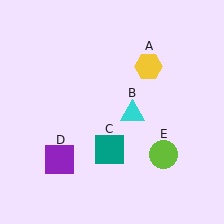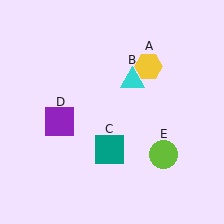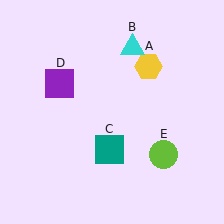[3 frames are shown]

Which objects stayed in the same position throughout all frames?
Yellow hexagon (object A) and teal square (object C) and lime circle (object E) remained stationary.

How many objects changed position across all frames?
2 objects changed position: cyan triangle (object B), purple square (object D).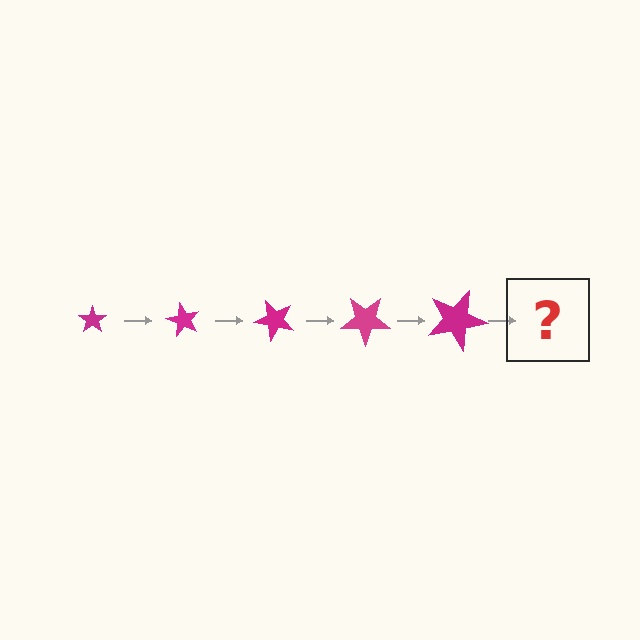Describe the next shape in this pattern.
It should be a star, larger than the previous one and rotated 300 degrees from the start.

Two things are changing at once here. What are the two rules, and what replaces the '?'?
The two rules are that the star grows larger each step and it rotates 60 degrees each step. The '?' should be a star, larger than the previous one and rotated 300 degrees from the start.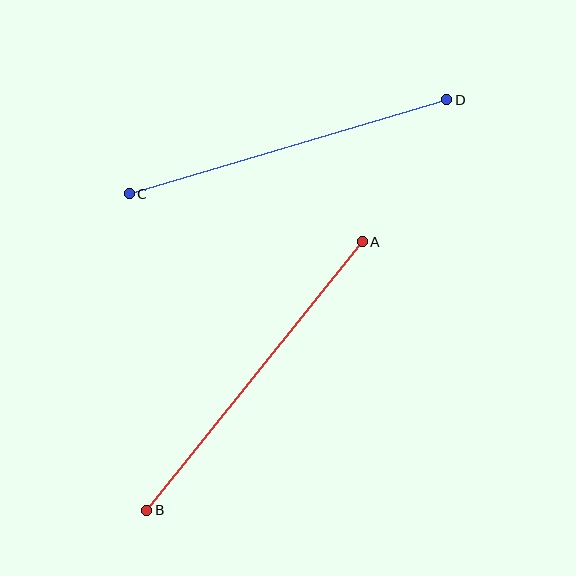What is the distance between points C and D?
The distance is approximately 331 pixels.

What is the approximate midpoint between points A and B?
The midpoint is at approximately (255, 376) pixels.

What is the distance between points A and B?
The distance is approximately 345 pixels.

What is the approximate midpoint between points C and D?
The midpoint is at approximately (288, 147) pixels.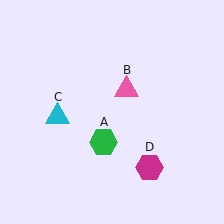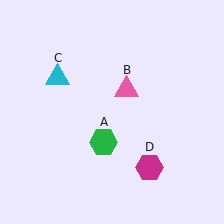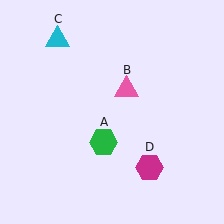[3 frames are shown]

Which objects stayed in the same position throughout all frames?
Green hexagon (object A) and pink triangle (object B) and magenta hexagon (object D) remained stationary.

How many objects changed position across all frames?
1 object changed position: cyan triangle (object C).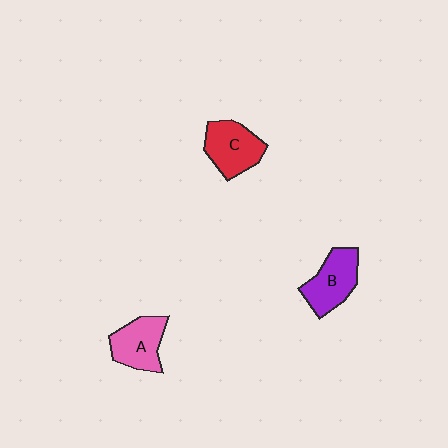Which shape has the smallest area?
Shape A (pink).